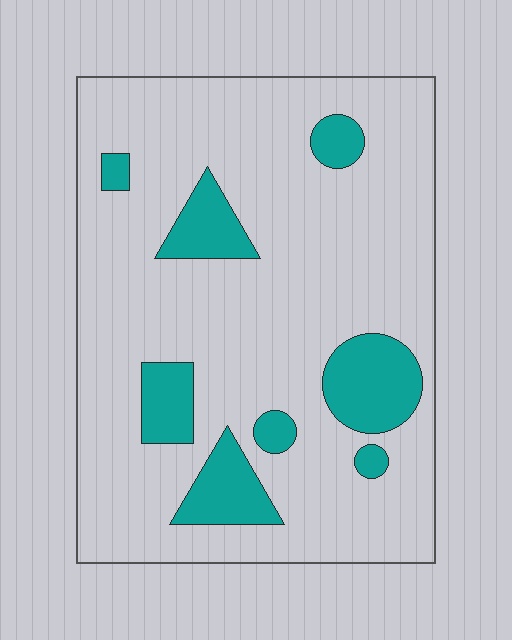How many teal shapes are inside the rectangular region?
8.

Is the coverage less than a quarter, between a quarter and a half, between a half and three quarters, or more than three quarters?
Less than a quarter.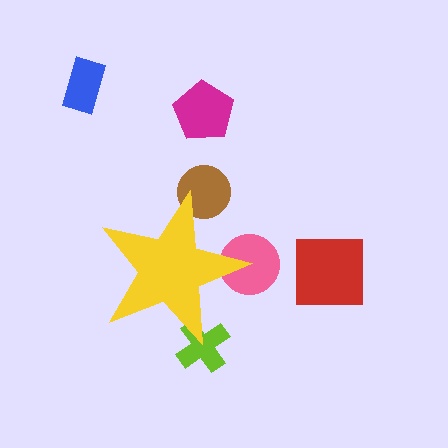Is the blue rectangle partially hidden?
No, the blue rectangle is fully visible.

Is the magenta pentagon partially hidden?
No, the magenta pentagon is fully visible.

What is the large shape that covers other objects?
A yellow star.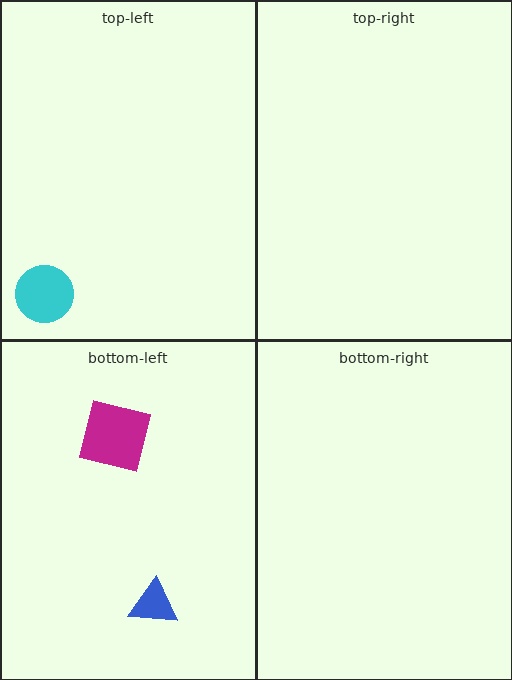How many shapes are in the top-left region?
1.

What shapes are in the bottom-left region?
The magenta square, the blue triangle.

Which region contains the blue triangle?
The bottom-left region.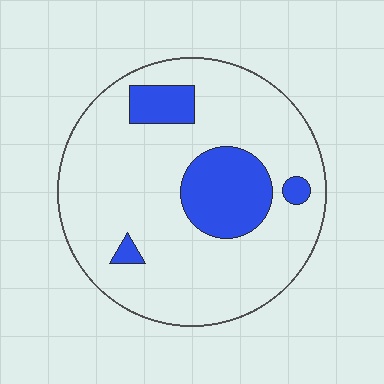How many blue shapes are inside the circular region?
4.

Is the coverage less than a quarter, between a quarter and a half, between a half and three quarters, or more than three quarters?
Less than a quarter.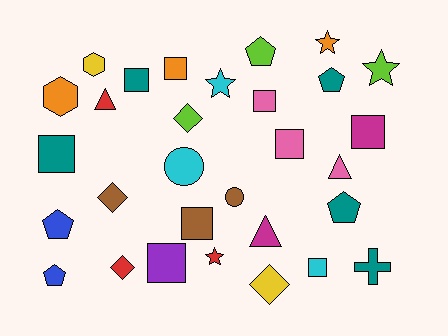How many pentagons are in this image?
There are 5 pentagons.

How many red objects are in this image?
There are 3 red objects.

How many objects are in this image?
There are 30 objects.